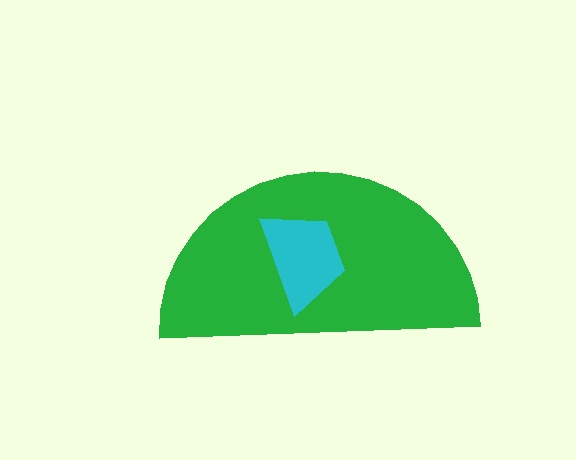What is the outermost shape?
The green semicircle.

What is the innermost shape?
The cyan trapezoid.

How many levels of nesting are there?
2.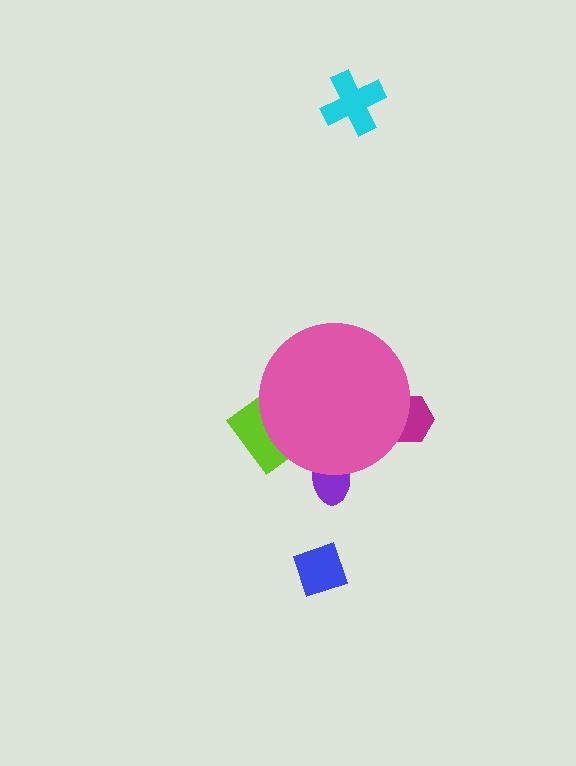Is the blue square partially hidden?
No, the blue square is fully visible.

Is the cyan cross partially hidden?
No, the cyan cross is fully visible.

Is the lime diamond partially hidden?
Yes, the lime diamond is partially hidden behind the pink circle.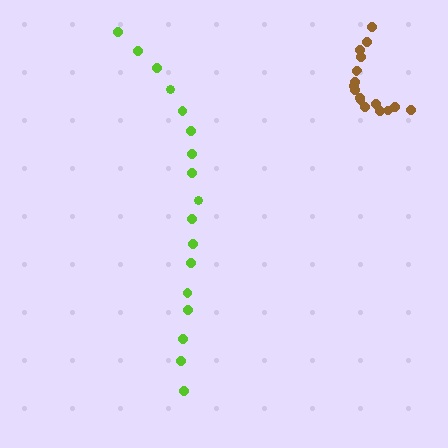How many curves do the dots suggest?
There are 2 distinct paths.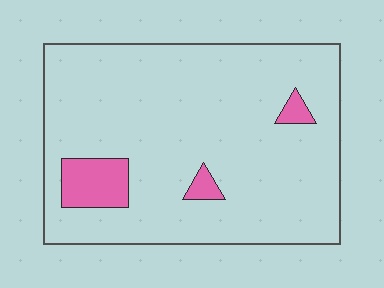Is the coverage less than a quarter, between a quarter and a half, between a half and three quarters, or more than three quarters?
Less than a quarter.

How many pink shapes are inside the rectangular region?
3.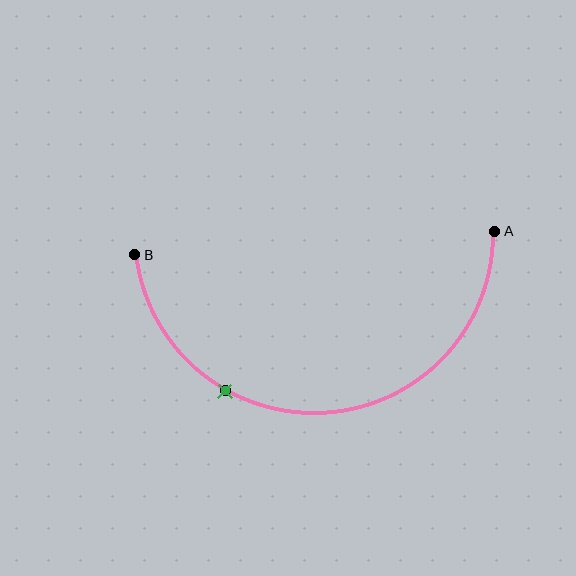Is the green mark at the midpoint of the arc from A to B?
No. The green mark lies on the arc but is closer to endpoint B. The arc midpoint would be at the point on the curve equidistant along the arc from both A and B.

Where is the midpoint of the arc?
The arc midpoint is the point on the curve farthest from the straight line joining A and B. It sits below that line.